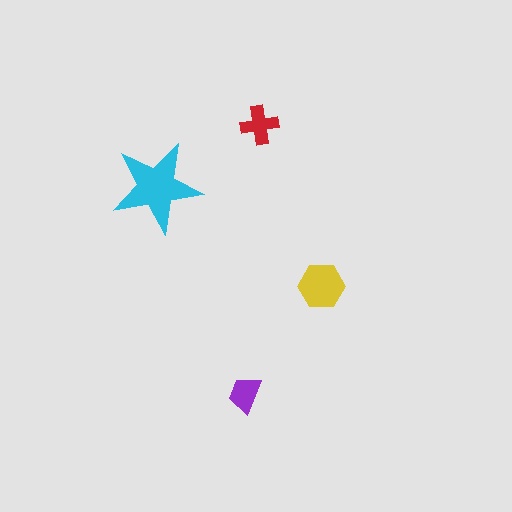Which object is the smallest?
The purple trapezoid.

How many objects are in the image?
There are 4 objects in the image.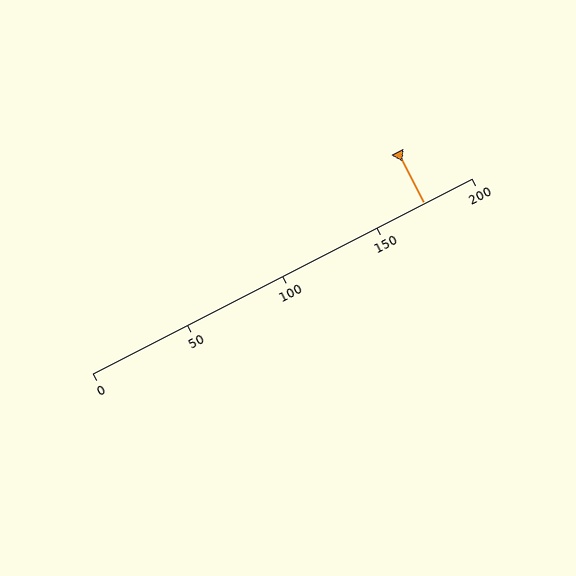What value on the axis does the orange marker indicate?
The marker indicates approximately 175.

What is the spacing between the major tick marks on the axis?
The major ticks are spaced 50 apart.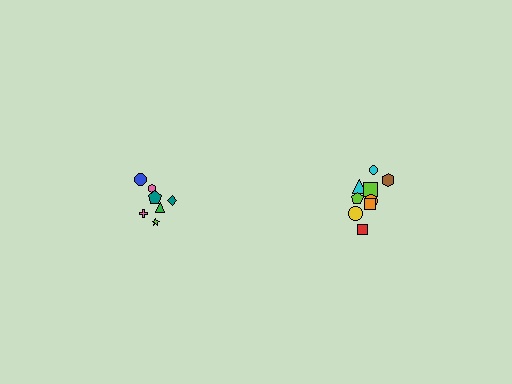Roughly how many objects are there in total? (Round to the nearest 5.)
Roughly 15 objects in total.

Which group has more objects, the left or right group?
The right group.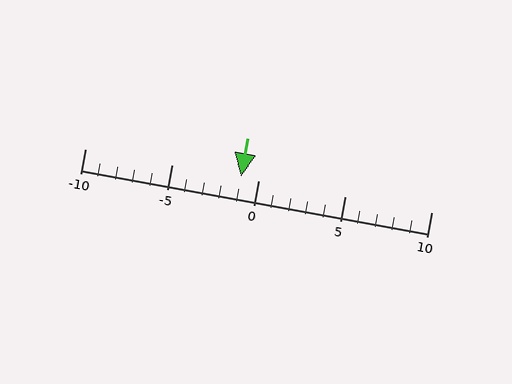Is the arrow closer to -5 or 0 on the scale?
The arrow is closer to 0.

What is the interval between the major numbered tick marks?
The major tick marks are spaced 5 units apart.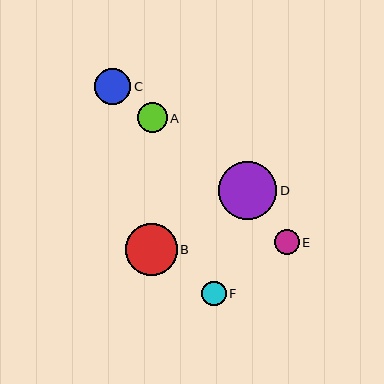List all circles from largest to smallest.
From largest to smallest: D, B, C, A, F, E.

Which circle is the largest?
Circle D is the largest with a size of approximately 58 pixels.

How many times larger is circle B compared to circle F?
Circle B is approximately 2.1 times the size of circle F.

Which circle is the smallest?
Circle E is the smallest with a size of approximately 24 pixels.